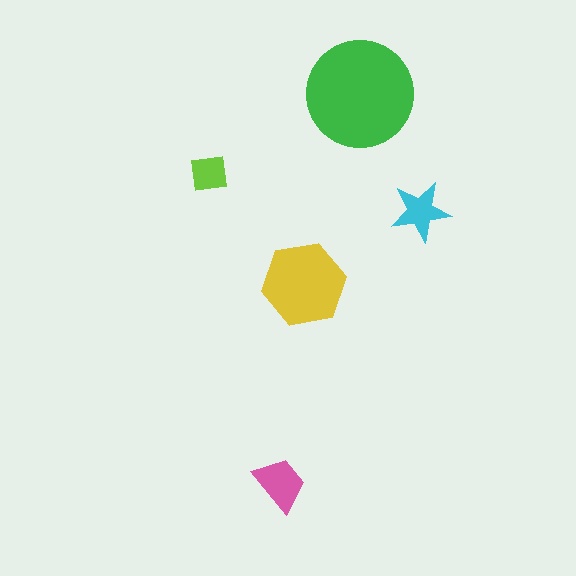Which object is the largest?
The green circle.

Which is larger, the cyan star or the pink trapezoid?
The pink trapezoid.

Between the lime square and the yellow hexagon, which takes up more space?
The yellow hexagon.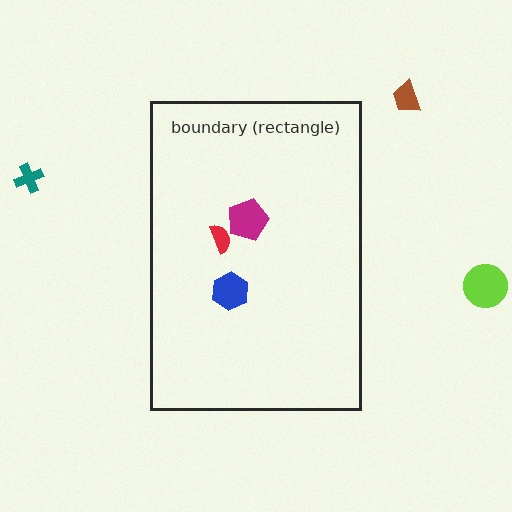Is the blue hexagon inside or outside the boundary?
Inside.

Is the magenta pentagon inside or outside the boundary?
Inside.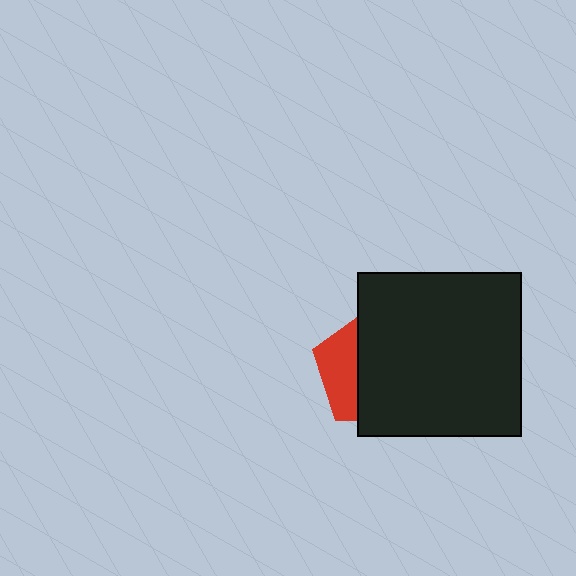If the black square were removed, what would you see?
You would see the complete red pentagon.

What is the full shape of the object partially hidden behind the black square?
The partially hidden object is a red pentagon.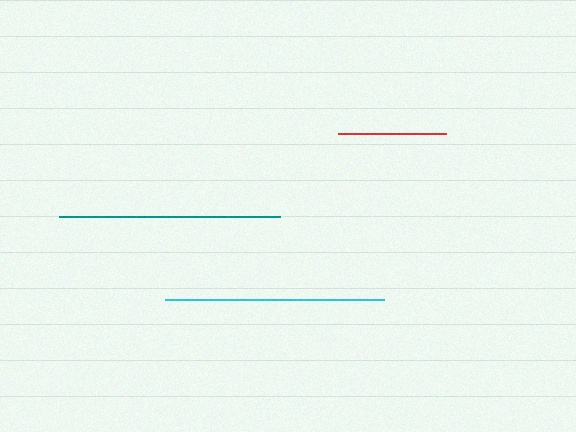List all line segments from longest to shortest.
From longest to shortest: teal, cyan, red.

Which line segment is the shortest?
The red line is the shortest at approximately 108 pixels.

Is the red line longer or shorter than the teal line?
The teal line is longer than the red line.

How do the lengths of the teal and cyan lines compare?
The teal and cyan lines are approximately the same length.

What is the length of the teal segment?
The teal segment is approximately 221 pixels long.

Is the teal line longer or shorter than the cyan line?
The teal line is longer than the cyan line.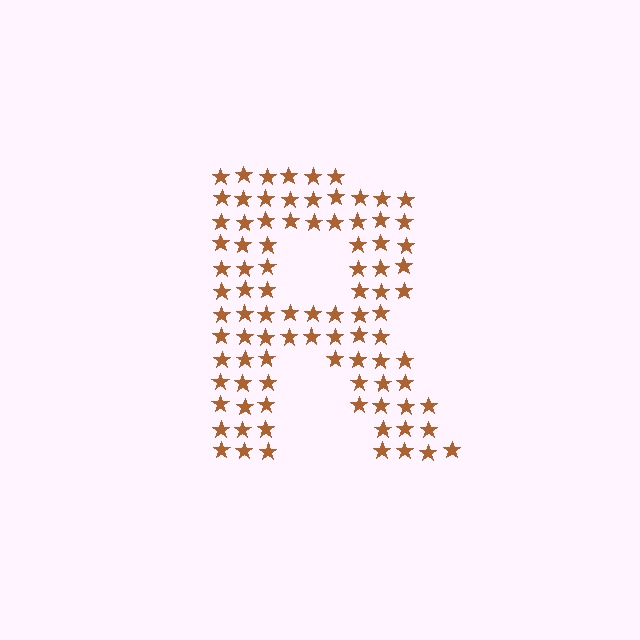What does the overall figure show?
The overall figure shows the letter R.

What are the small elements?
The small elements are stars.